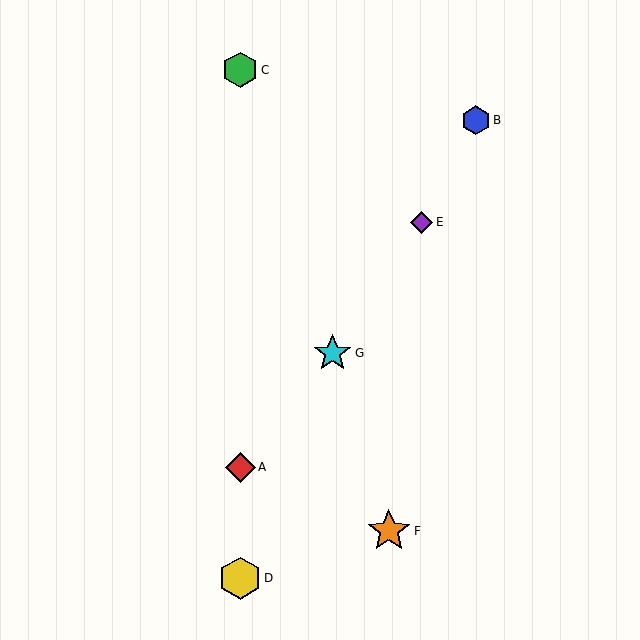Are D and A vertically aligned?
Yes, both are at x≈240.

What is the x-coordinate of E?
Object E is at x≈422.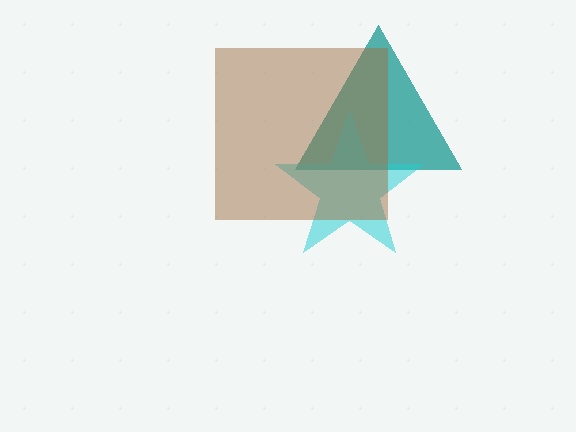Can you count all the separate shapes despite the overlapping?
Yes, there are 3 separate shapes.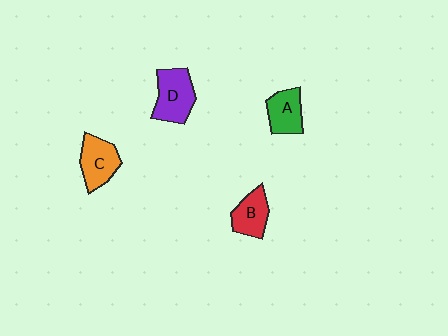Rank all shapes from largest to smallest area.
From largest to smallest: D (purple), C (orange), A (green), B (red).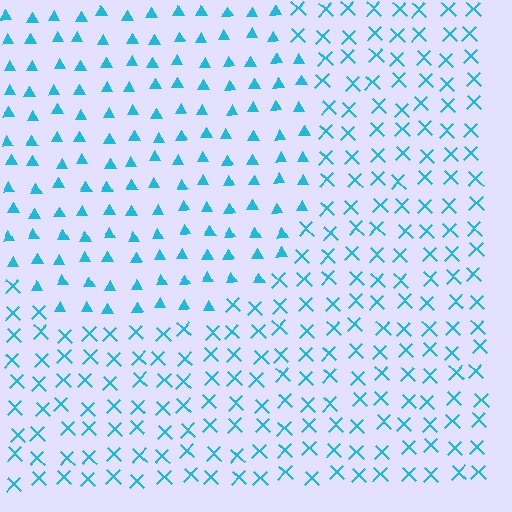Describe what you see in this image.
The image is filled with small cyan elements arranged in a uniform grid. A circle-shaped region contains triangles, while the surrounding area contains X marks. The boundary is defined purely by the change in element shape.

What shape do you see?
I see a circle.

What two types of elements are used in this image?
The image uses triangles inside the circle region and X marks outside it.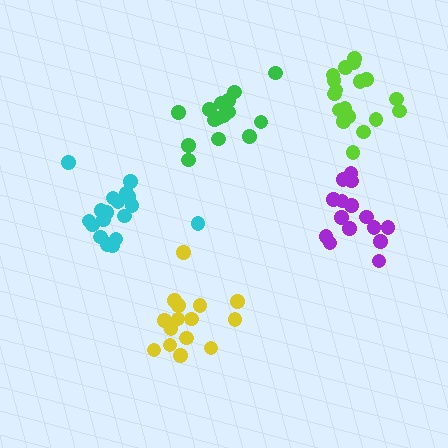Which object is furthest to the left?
The cyan cluster is leftmost.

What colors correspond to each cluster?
The clusters are colored: yellow, green, purple, lime, cyan.